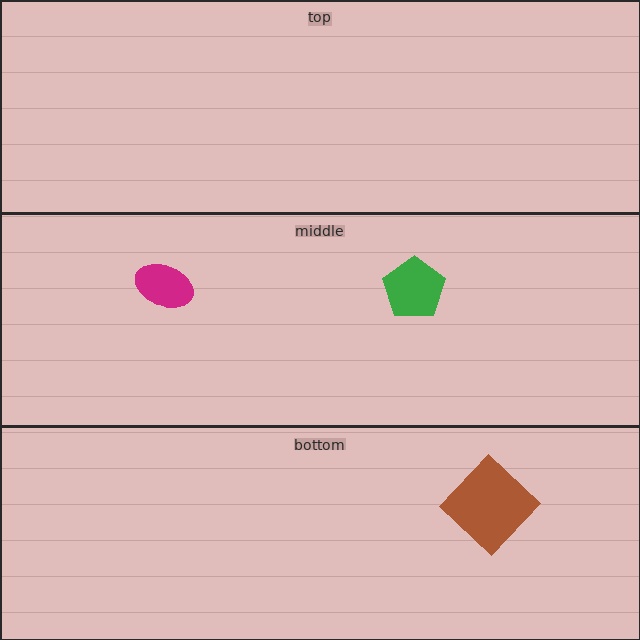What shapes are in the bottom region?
The brown diamond.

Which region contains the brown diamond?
The bottom region.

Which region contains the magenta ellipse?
The middle region.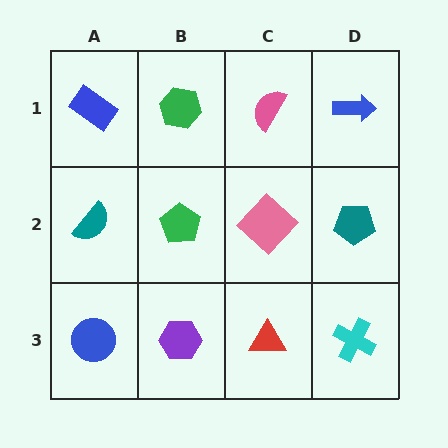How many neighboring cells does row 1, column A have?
2.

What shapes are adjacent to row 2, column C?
A pink semicircle (row 1, column C), a red triangle (row 3, column C), a green pentagon (row 2, column B), a teal pentagon (row 2, column D).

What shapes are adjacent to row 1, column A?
A teal semicircle (row 2, column A), a green hexagon (row 1, column B).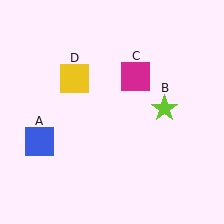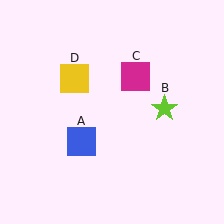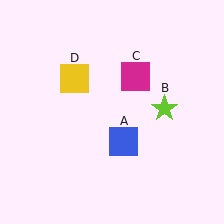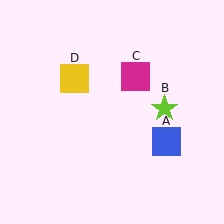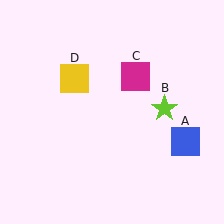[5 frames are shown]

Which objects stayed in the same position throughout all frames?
Lime star (object B) and magenta square (object C) and yellow square (object D) remained stationary.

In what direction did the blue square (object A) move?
The blue square (object A) moved right.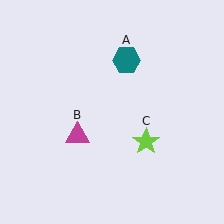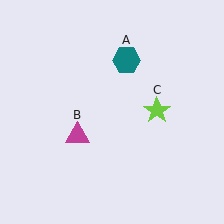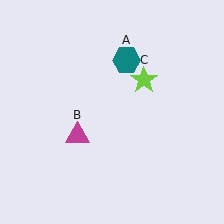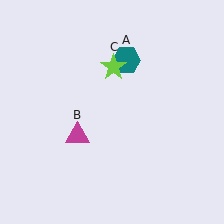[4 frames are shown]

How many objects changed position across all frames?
1 object changed position: lime star (object C).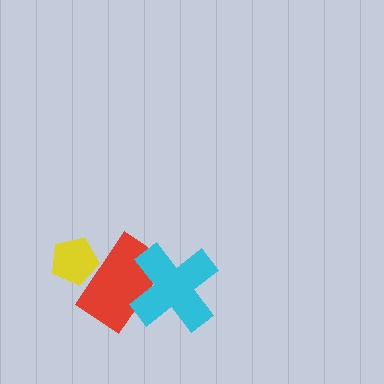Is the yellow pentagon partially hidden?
Yes, it is partially covered by another shape.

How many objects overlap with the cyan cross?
1 object overlaps with the cyan cross.